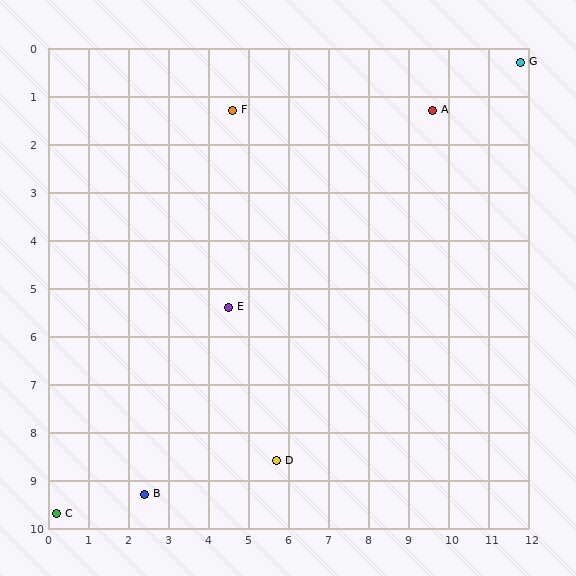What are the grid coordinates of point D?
Point D is at approximately (5.7, 8.6).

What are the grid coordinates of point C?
Point C is at approximately (0.2, 9.7).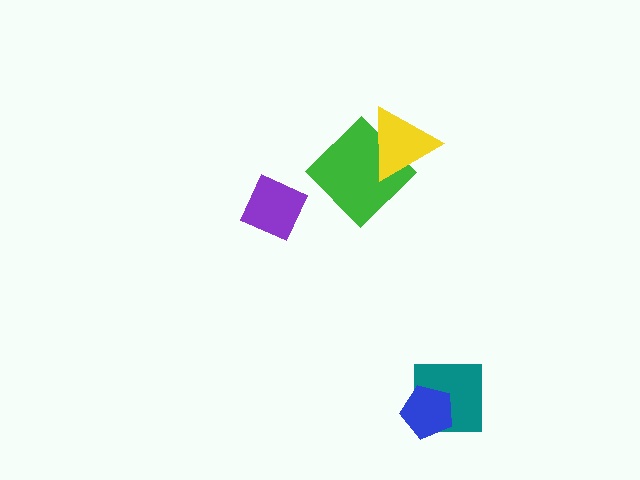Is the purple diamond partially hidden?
No, no other shape covers it.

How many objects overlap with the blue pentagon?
1 object overlaps with the blue pentagon.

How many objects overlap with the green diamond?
1 object overlaps with the green diamond.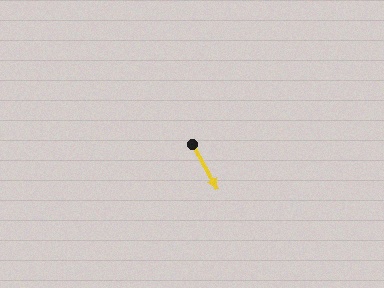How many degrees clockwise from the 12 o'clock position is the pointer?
Approximately 151 degrees.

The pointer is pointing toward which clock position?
Roughly 5 o'clock.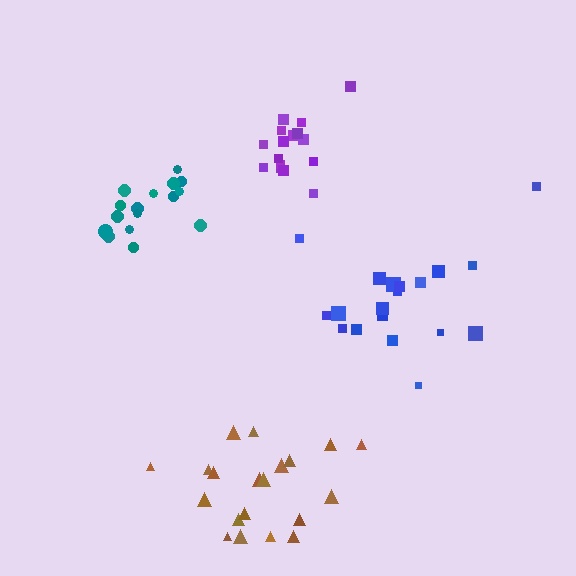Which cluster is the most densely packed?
Purple.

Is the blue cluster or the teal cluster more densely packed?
Teal.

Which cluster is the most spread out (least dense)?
Blue.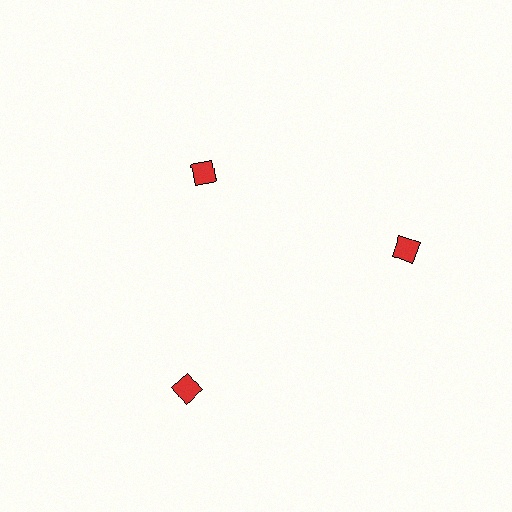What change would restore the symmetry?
The symmetry would be restored by moving it outward, back onto the ring so that all 3 diamonds sit at equal angles and equal distance from the center.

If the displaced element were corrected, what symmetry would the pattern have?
It would have 3-fold rotational symmetry — the pattern would map onto itself every 120 degrees.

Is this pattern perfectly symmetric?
No. The 3 red diamonds are arranged in a ring, but one element near the 11 o'clock position is pulled inward toward the center, breaking the 3-fold rotational symmetry.